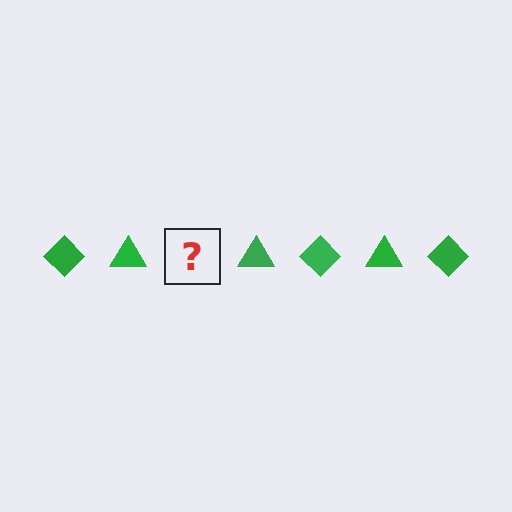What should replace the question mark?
The question mark should be replaced with a green diamond.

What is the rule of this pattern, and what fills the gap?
The rule is that the pattern cycles through diamond, triangle shapes in green. The gap should be filled with a green diamond.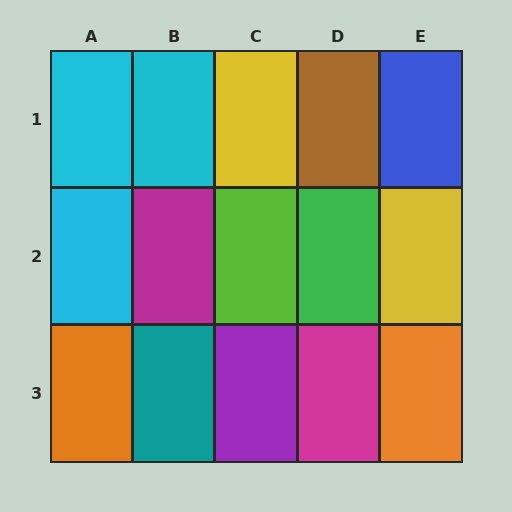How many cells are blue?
1 cell is blue.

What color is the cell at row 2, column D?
Green.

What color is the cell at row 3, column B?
Teal.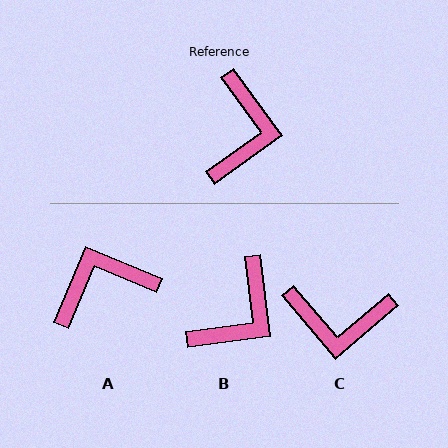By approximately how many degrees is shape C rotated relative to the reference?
Approximately 86 degrees clockwise.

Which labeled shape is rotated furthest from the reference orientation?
A, about 121 degrees away.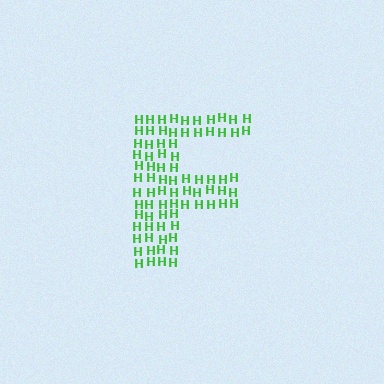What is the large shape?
The large shape is the letter F.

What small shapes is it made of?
It is made of small letter H's.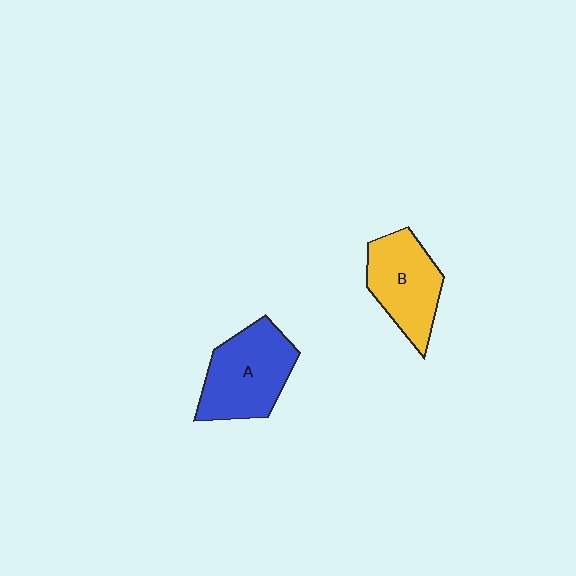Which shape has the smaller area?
Shape B (yellow).